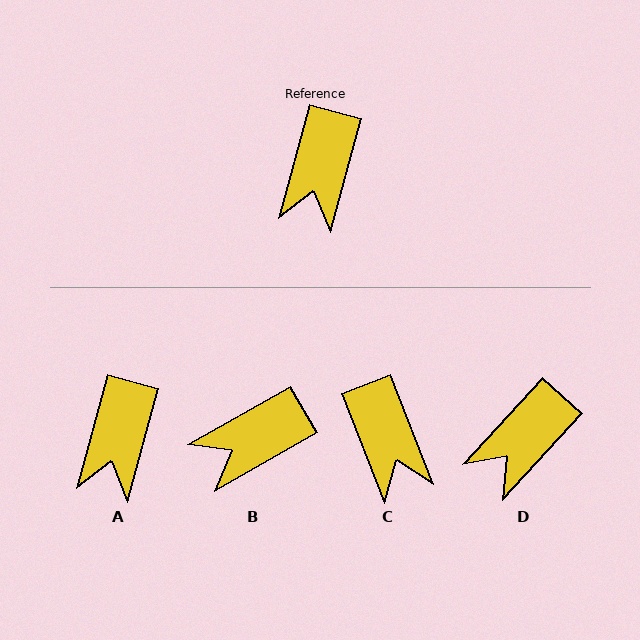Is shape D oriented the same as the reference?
No, it is off by about 28 degrees.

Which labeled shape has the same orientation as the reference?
A.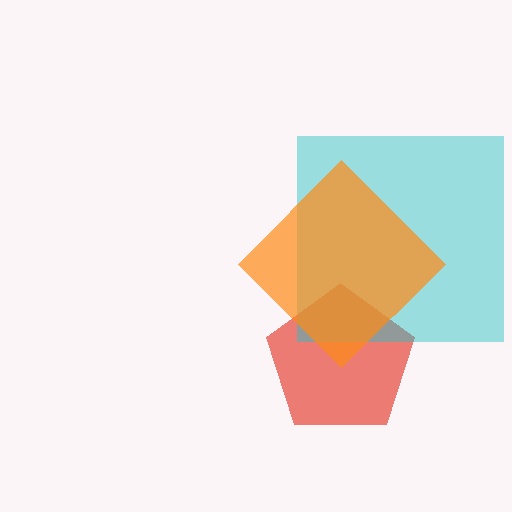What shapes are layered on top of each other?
The layered shapes are: a red pentagon, a cyan square, an orange diamond.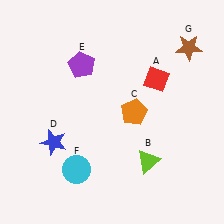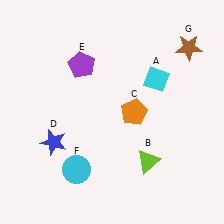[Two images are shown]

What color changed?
The diamond (A) changed from red in Image 1 to cyan in Image 2.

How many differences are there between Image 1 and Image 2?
There is 1 difference between the two images.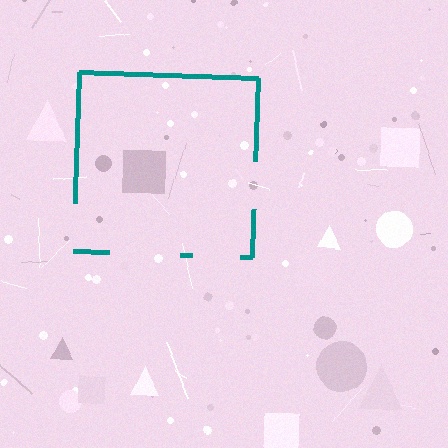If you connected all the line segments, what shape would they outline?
They would outline a square.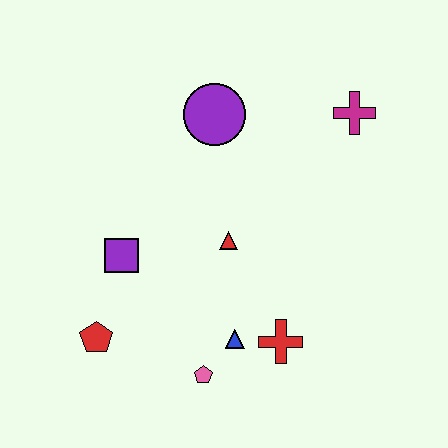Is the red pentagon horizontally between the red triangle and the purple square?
No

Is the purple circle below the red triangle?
No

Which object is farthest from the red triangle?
The magenta cross is farthest from the red triangle.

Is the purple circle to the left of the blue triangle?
Yes